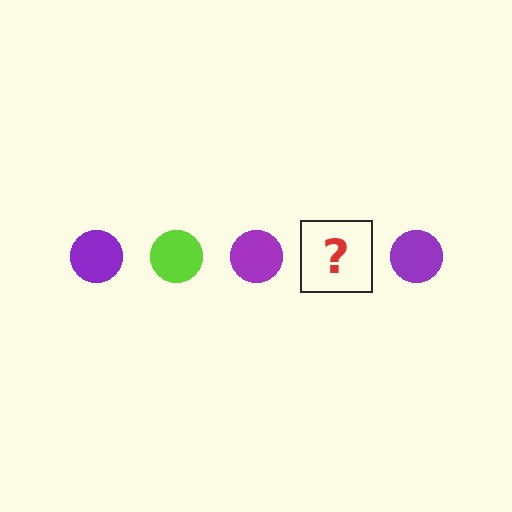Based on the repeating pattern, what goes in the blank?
The blank should be a lime circle.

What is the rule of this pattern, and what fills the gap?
The rule is that the pattern cycles through purple, lime circles. The gap should be filled with a lime circle.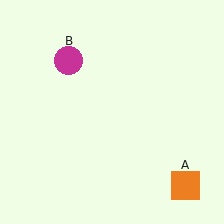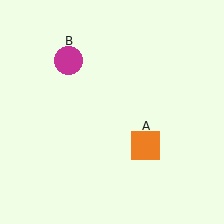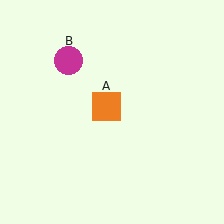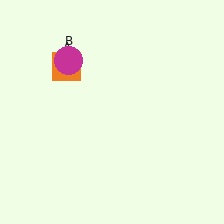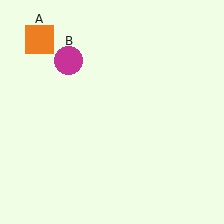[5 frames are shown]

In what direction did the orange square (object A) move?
The orange square (object A) moved up and to the left.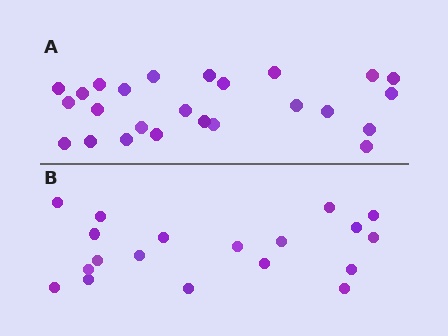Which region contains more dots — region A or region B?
Region A (the top region) has more dots.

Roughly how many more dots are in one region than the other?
Region A has about 6 more dots than region B.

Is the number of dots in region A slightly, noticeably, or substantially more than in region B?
Region A has noticeably more, but not dramatically so. The ratio is roughly 1.3 to 1.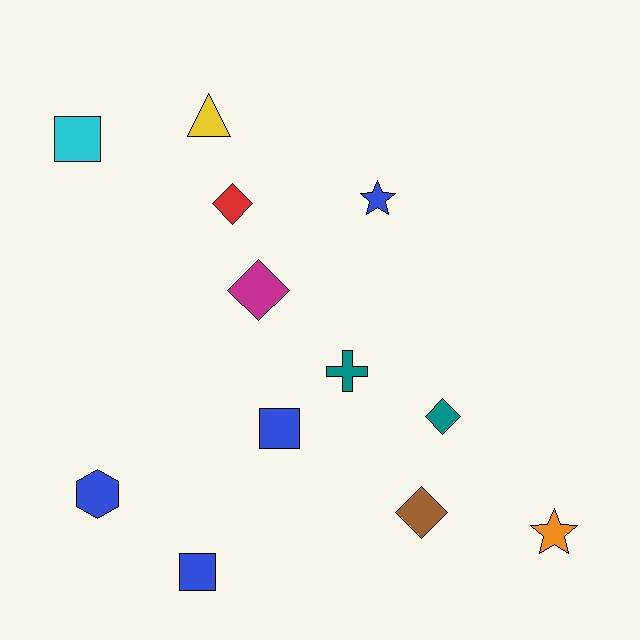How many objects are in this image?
There are 12 objects.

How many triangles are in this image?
There is 1 triangle.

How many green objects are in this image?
There are no green objects.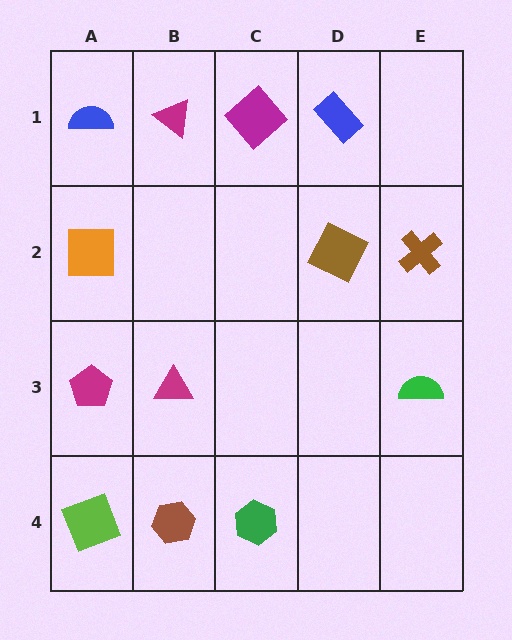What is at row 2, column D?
A brown square.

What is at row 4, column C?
A green hexagon.